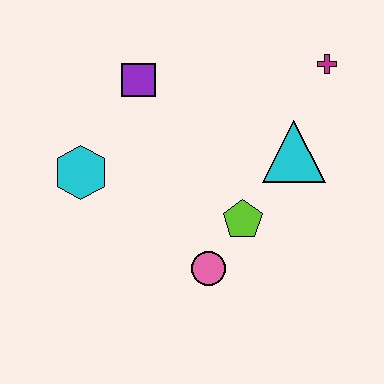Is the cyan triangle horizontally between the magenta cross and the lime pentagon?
Yes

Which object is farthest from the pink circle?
The magenta cross is farthest from the pink circle.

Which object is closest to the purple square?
The cyan hexagon is closest to the purple square.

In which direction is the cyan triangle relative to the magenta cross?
The cyan triangle is below the magenta cross.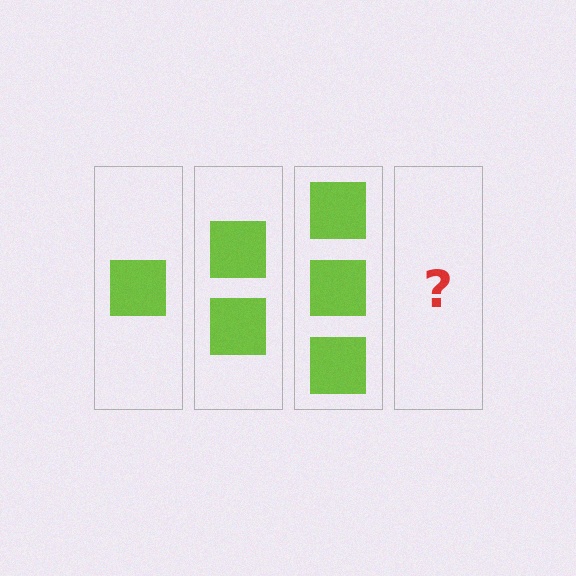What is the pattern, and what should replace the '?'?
The pattern is that each step adds one more square. The '?' should be 4 squares.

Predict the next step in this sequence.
The next step is 4 squares.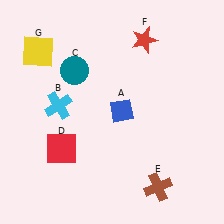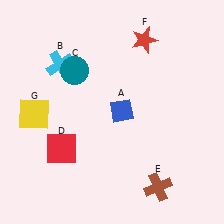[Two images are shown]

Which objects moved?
The objects that moved are: the cyan cross (B), the yellow square (G).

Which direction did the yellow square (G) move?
The yellow square (G) moved down.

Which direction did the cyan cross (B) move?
The cyan cross (B) moved up.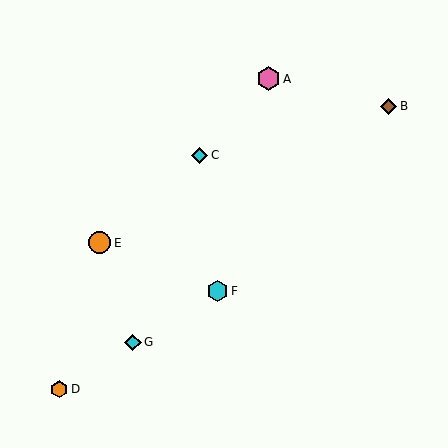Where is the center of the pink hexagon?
The center of the pink hexagon is at (268, 79).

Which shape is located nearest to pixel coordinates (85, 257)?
The orange circle (labeled E) at (100, 243) is nearest to that location.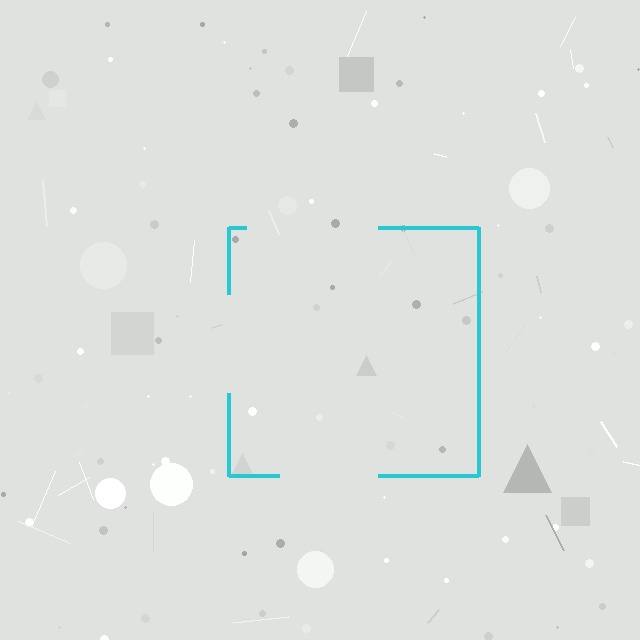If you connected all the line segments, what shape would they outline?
They would outline a square.